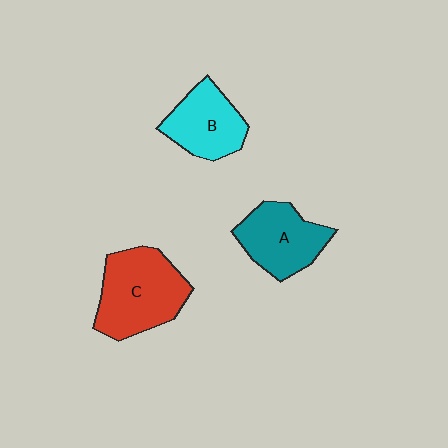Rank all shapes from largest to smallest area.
From largest to smallest: C (red), A (teal), B (cyan).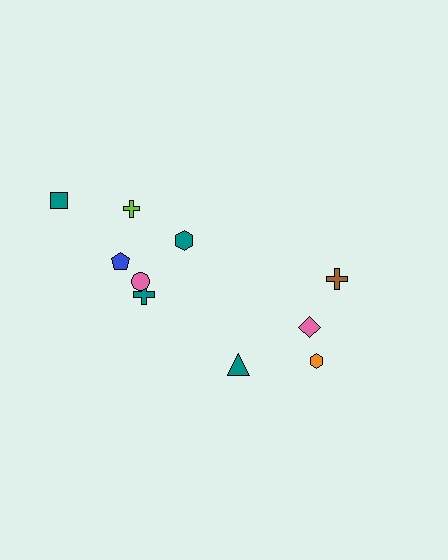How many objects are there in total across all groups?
There are 10 objects.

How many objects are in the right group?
There are 4 objects.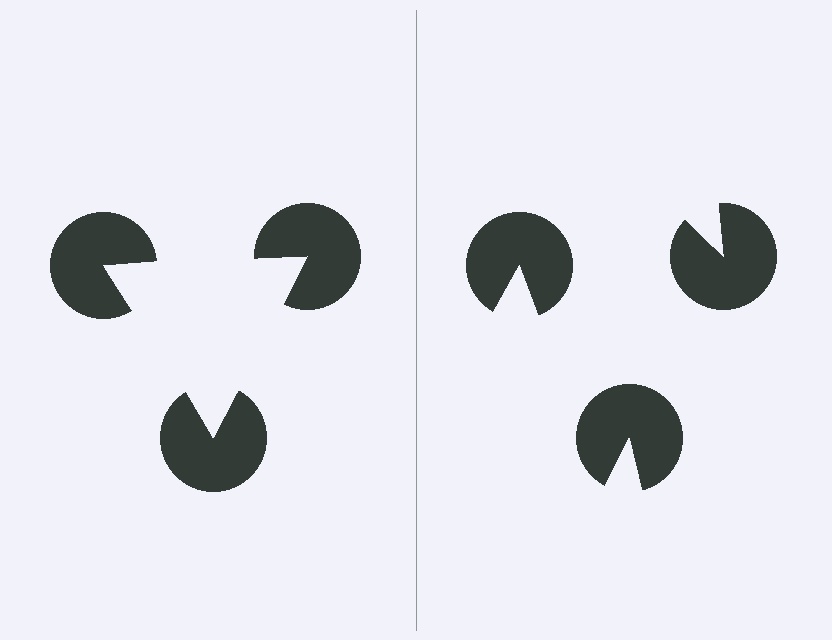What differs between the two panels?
The pac-man discs are positioned identically on both sides; only the wedge orientations differ. On the left they align to a triangle; on the right they are misaligned.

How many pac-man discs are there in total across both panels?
6 — 3 on each side.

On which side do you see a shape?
An illusory triangle appears on the left side. On the right side the wedge cuts are rotated, so no coherent shape forms.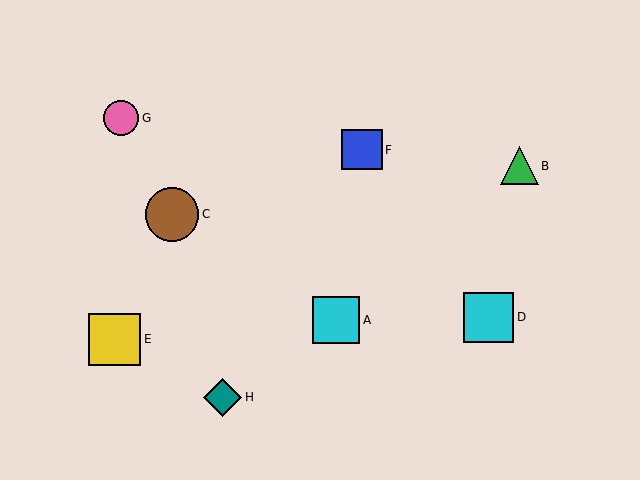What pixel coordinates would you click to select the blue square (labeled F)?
Click at (362, 150) to select the blue square F.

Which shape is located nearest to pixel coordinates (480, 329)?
The cyan square (labeled D) at (489, 317) is nearest to that location.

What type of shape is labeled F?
Shape F is a blue square.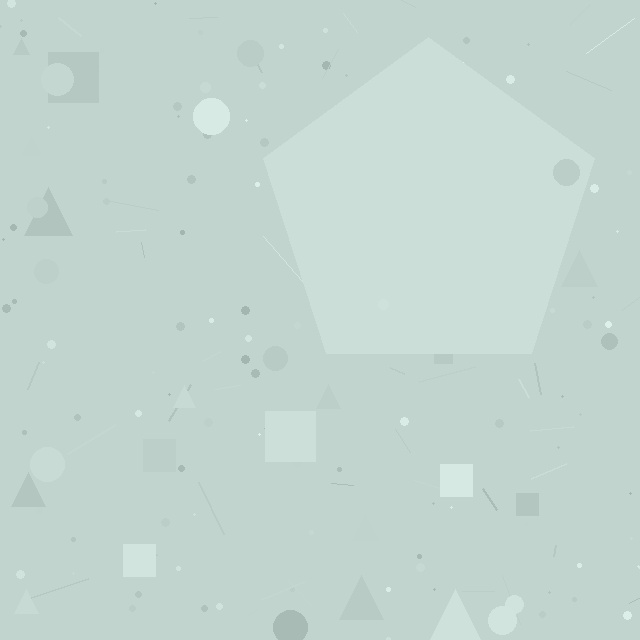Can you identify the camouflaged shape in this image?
The camouflaged shape is a pentagon.